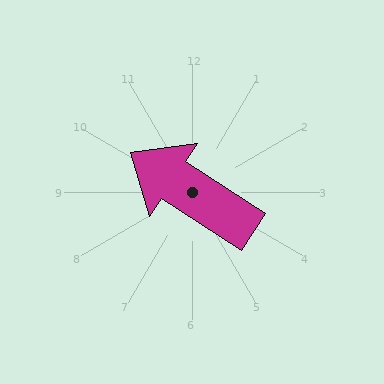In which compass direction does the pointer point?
Northwest.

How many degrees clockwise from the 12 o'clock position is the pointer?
Approximately 303 degrees.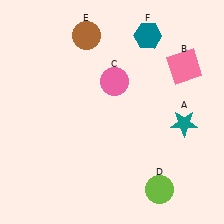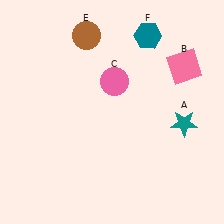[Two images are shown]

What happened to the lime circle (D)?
The lime circle (D) was removed in Image 2. It was in the bottom-right area of Image 1.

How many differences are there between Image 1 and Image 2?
There is 1 difference between the two images.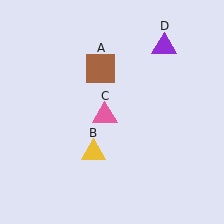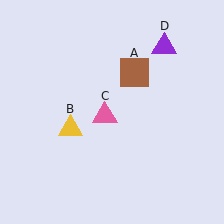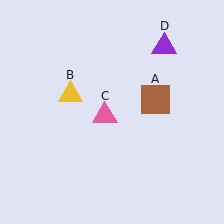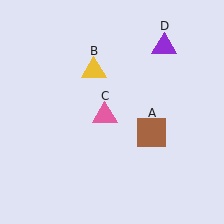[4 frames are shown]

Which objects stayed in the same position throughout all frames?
Pink triangle (object C) and purple triangle (object D) remained stationary.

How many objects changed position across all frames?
2 objects changed position: brown square (object A), yellow triangle (object B).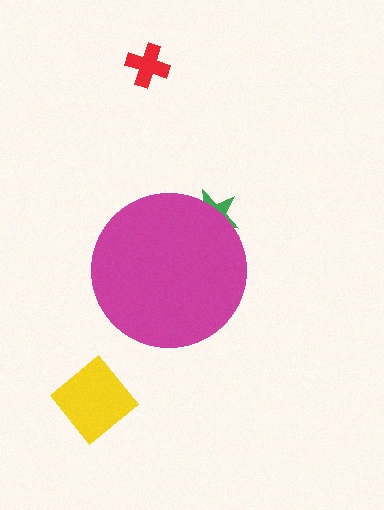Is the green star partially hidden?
Yes, the green star is partially hidden behind the magenta circle.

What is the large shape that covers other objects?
A magenta circle.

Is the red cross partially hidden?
No, the red cross is fully visible.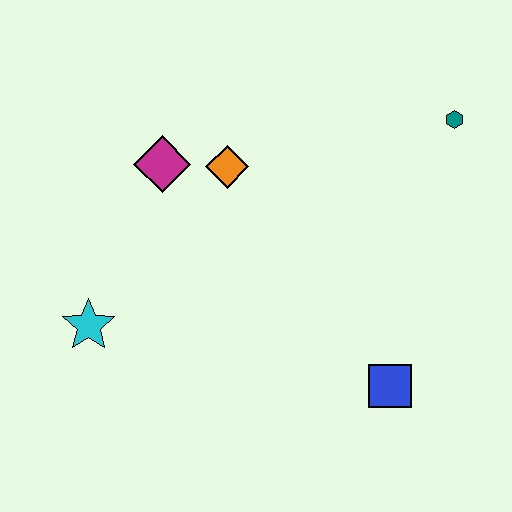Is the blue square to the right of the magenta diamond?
Yes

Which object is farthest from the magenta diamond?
The blue square is farthest from the magenta diamond.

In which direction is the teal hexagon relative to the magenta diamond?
The teal hexagon is to the right of the magenta diamond.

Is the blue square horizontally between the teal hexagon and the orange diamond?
Yes